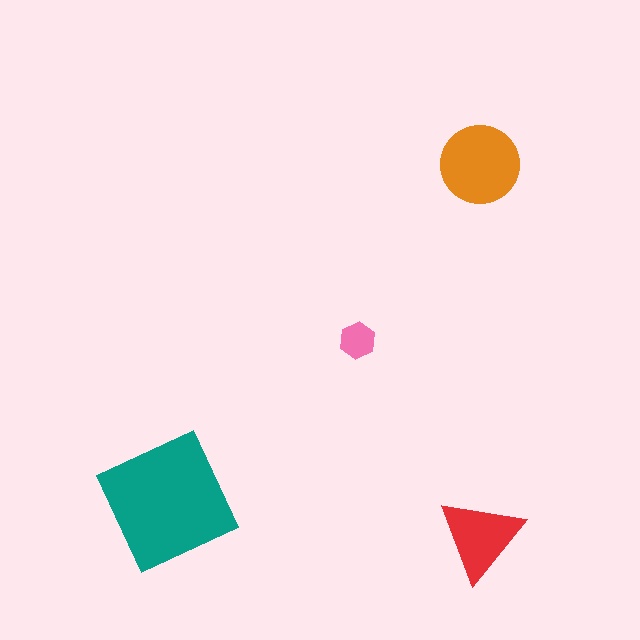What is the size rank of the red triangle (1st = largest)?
3rd.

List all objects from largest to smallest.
The teal square, the orange circle, the red triangle, the pink hexagon.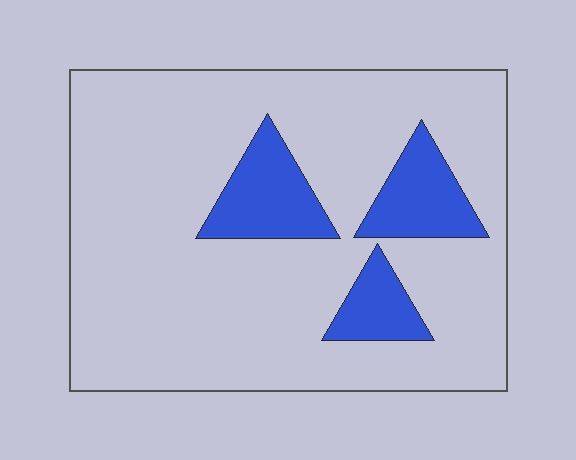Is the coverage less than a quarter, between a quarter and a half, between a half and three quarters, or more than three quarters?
Less than a quarter.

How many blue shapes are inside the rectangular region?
3.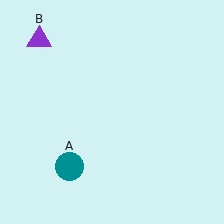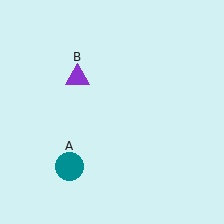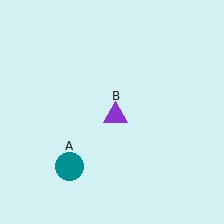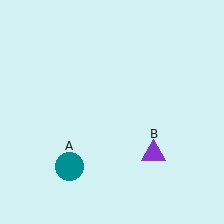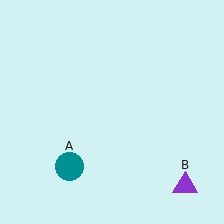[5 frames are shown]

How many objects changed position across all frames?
1 object changed position: purple triangle (object B).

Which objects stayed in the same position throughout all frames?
Teal circle (object A) remained stationary.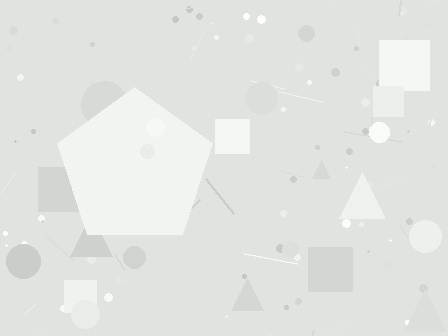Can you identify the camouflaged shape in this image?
The camouflaged shape is a pentagon.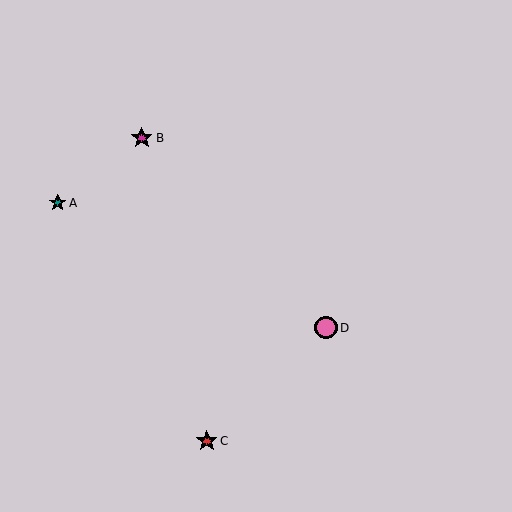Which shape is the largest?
The pink circle (labeled D) is the largest.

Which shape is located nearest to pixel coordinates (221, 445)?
The red star (labeled C) at (207, 441) is nearest to that location.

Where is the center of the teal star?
The center of the teal star is at (58, 203).